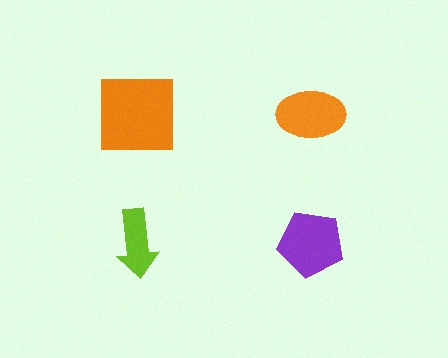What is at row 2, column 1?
A lime arrow.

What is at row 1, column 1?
An orange square.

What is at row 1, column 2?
An orange ellipse.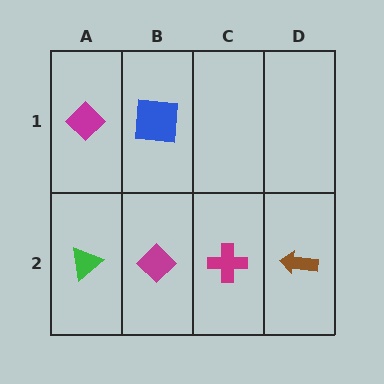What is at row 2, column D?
A brown arrow.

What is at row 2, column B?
A magenta diamond.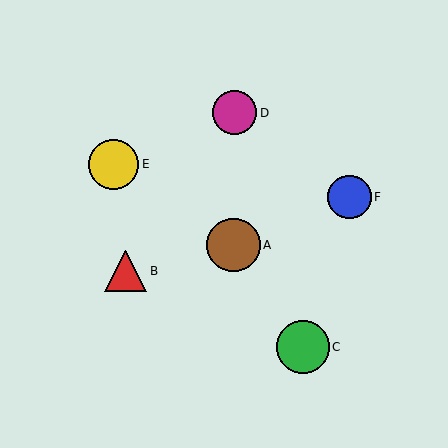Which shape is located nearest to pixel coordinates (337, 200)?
The blue circle (labeled F) at (349, 197) is nearest to that location.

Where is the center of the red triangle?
The center of the red triangle is at (126, 271).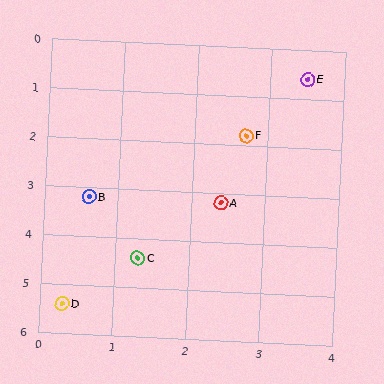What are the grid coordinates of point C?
Point C is at approximately (1.3, 4.4).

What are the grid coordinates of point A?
Point A is at approximately (2.4, 3.2).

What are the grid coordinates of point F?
Point F is at approximately (2.7, 1.8).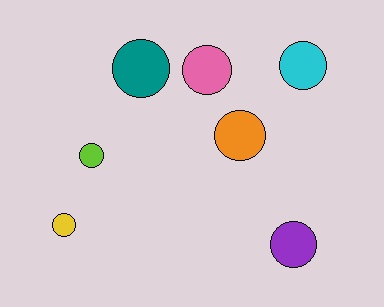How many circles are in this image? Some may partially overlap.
There are 7 circles.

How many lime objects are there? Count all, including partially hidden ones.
There is 1 lime object.